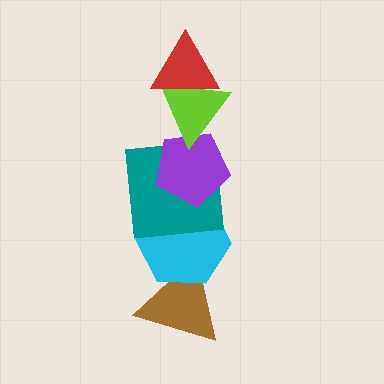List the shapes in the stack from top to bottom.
From top to bottom: the red triangle, the lime triangle, the purple pentagon, the teal square, the cyan hexagon, the brown triangle.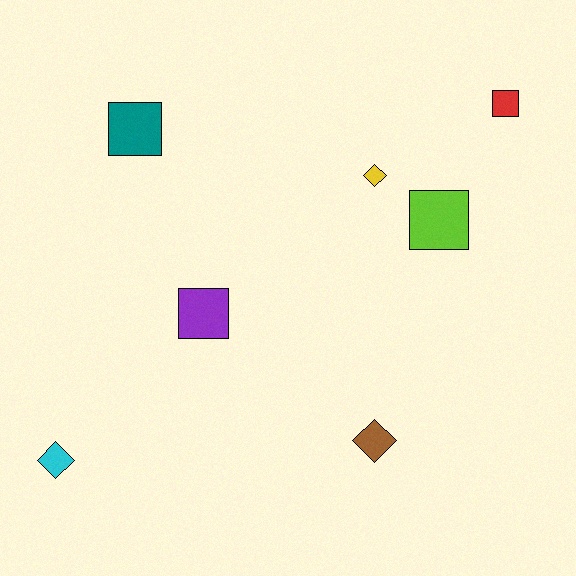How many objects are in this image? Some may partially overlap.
There are 7 objects.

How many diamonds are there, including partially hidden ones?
There are 3 diamonds.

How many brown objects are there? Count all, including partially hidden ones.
There is 1 brown object.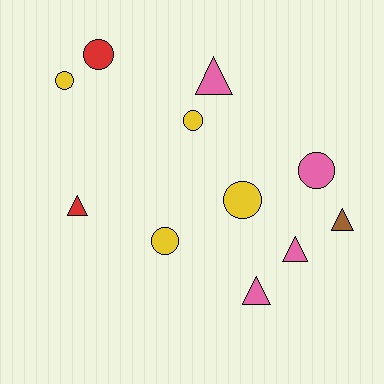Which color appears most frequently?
Pink, with 4 objects.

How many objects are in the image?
There are 11 objects.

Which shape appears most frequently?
Circle, with 6 objects.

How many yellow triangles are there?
There are no yellow triangles.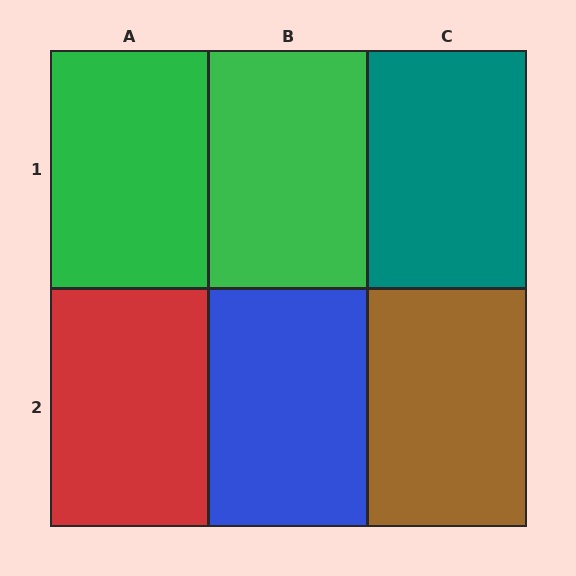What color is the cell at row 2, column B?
Blue.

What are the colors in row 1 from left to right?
Green, green, teal.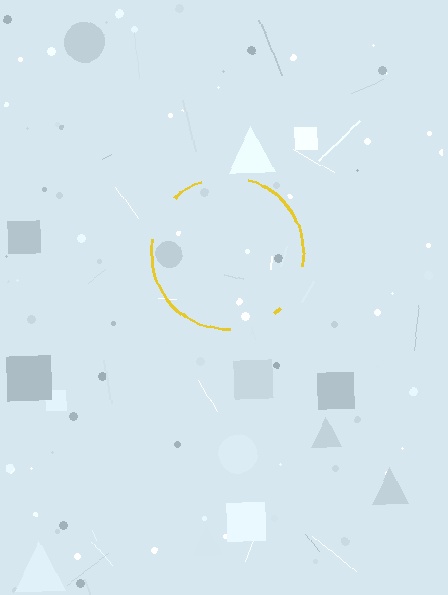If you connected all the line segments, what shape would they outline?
They would outline a circle.